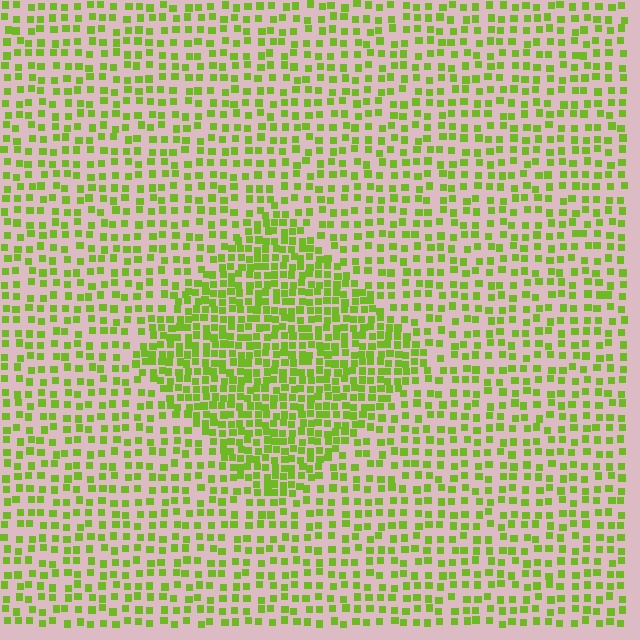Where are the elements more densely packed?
The elements are more densely packed inside the diamond boundary.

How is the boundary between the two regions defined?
The boundary is defined by a change in element density (approximately 1.9x ratio). All elements are the same color, size, and shape.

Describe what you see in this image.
The image contains small lime elements arranged at two different densities. A diamond-shaped region is visible where the elements are more densely packed than the surrounding area.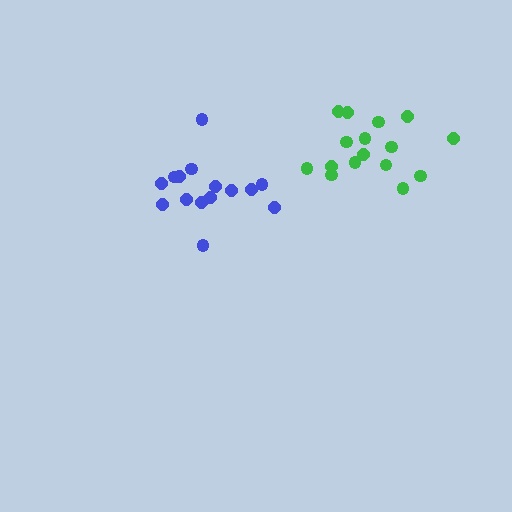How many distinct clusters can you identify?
There are 2 distinct clusters.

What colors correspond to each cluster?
The clusters are colored: green, blue.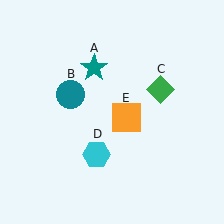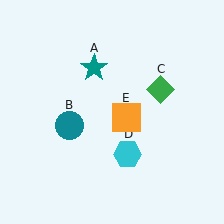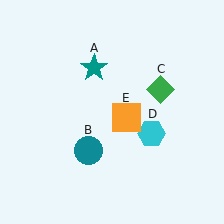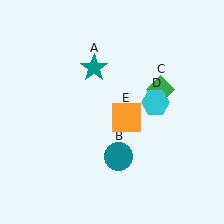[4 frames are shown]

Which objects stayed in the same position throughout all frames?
Teal star (object A) and green diamond (object C) and orange square (object E) remained stationary.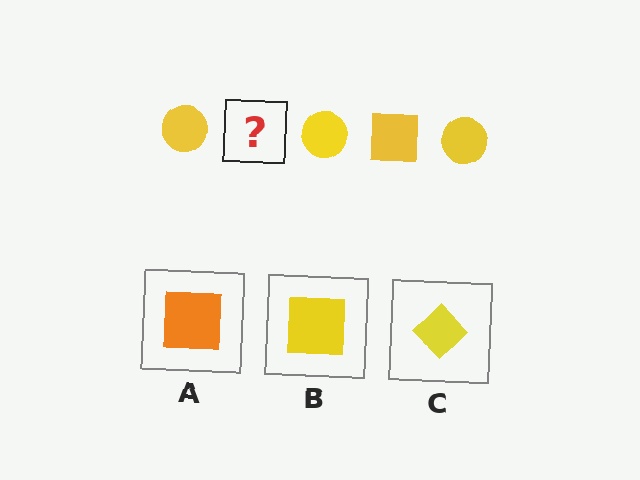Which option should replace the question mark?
Option B.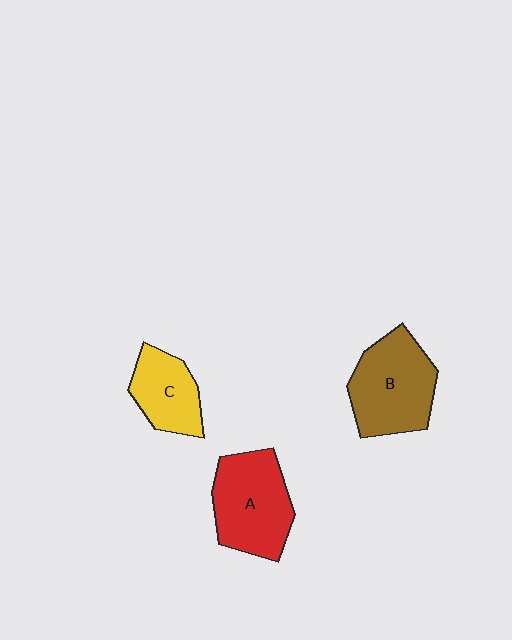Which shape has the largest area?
Shape B (brown).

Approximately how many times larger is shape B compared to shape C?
Approximately 1.5 times.